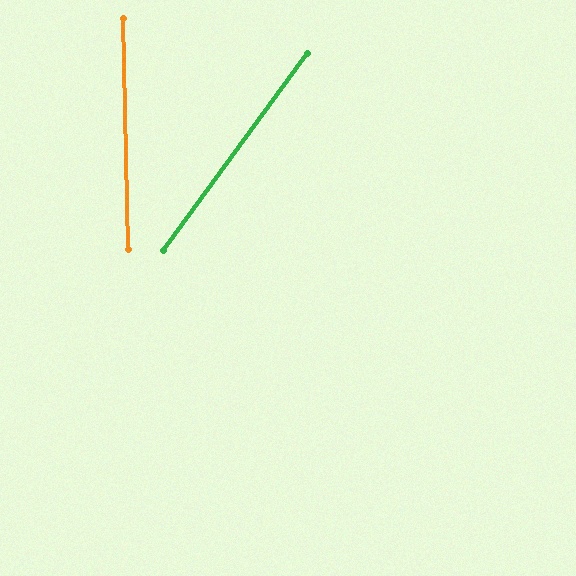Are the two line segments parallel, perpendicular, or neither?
Neither parallel nor perpendicular — they differ by about 38°.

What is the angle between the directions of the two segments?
Approximately 38 degrees.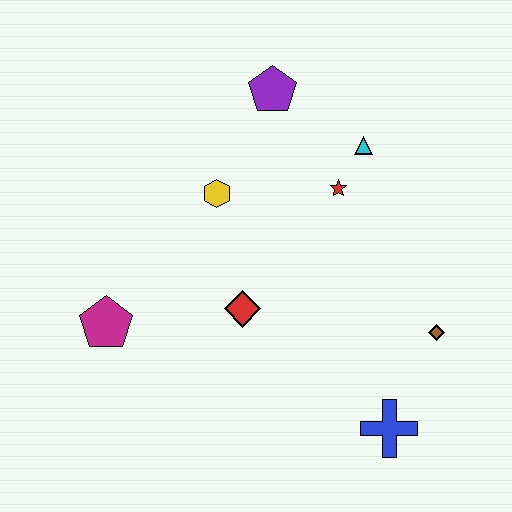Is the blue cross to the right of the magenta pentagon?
Yes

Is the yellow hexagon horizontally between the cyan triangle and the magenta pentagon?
Yes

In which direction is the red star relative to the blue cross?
The red star is above the blue cross.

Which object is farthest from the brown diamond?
The magenta pentagon is farthest from the brown diamond.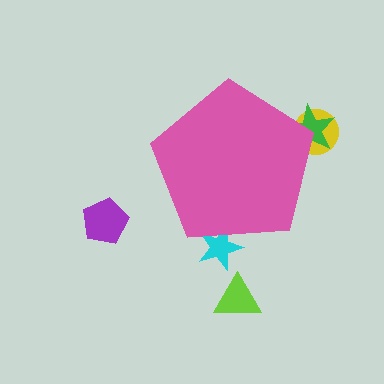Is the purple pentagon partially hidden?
No, the purple pentagon is fully visible.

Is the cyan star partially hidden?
Yes, the cyan star is partially hidden behind the pink pentagon.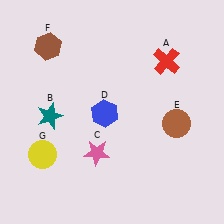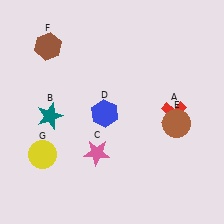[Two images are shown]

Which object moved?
The red cross (A) moved down.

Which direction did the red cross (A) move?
The red cross (A) moved down.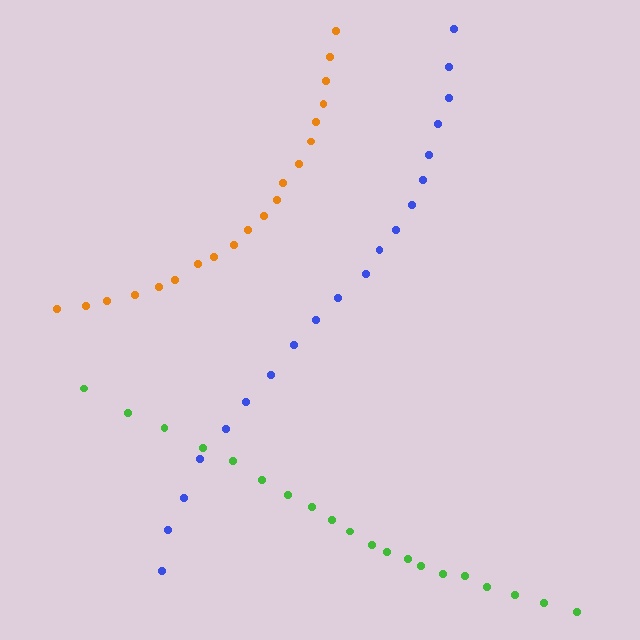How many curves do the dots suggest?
There are 3 distinct paths.